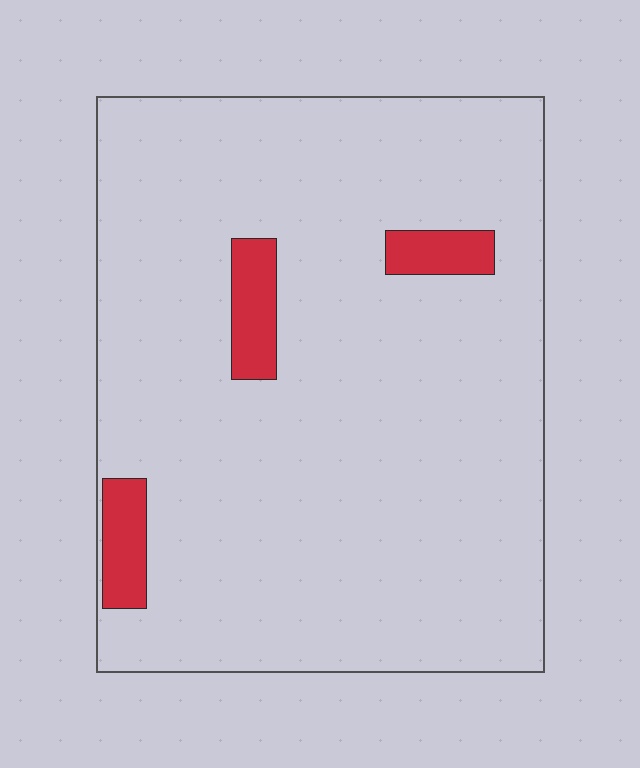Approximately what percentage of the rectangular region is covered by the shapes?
Approximately 5%.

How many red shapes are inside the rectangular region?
3.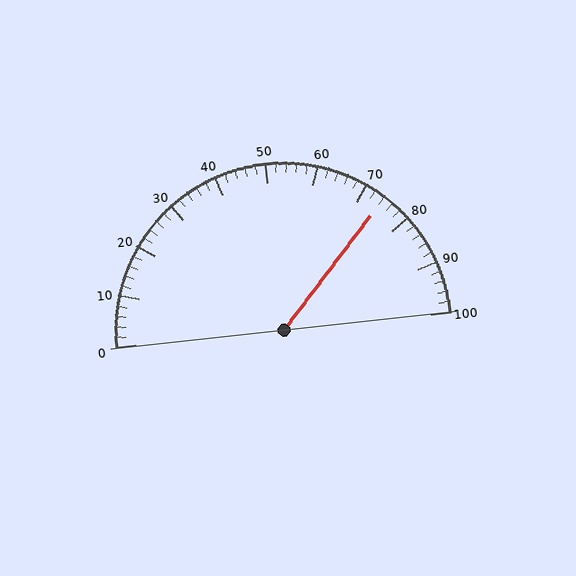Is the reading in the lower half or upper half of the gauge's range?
The reading is in the upper half of the range (0 to 100).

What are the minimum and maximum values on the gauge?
The gauge ranges from 0 to 100.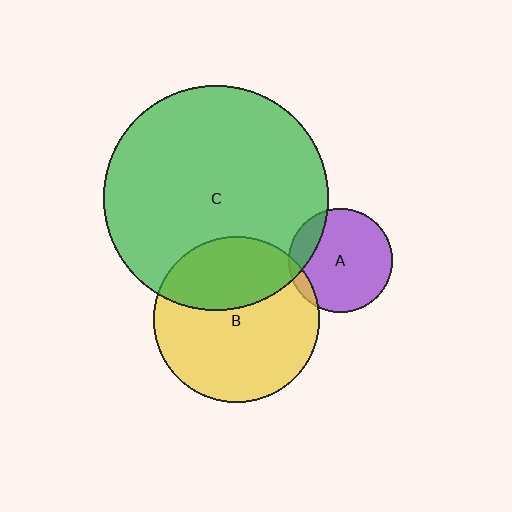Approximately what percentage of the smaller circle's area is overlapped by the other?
Approximately 35%.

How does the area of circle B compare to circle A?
Approximately 2.6 times.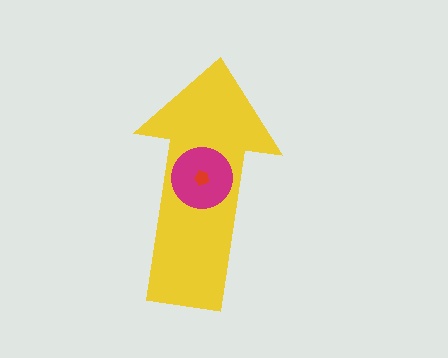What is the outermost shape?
The yellow arrow.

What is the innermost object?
The red pentagon.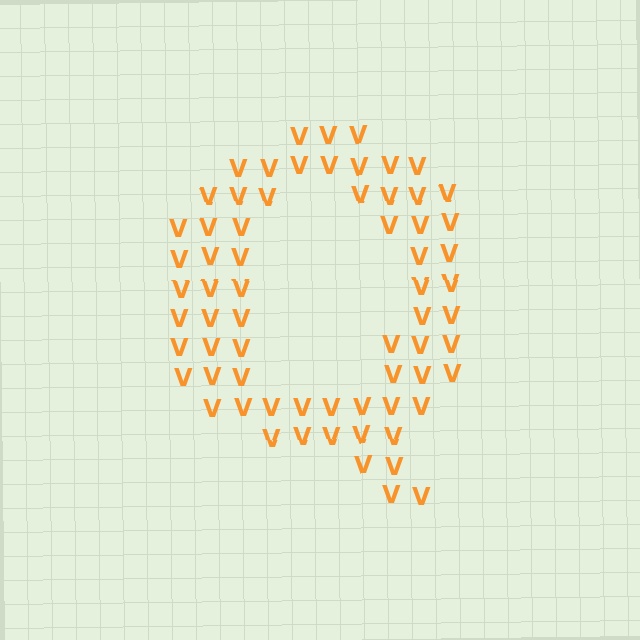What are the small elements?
The small elements are letter V's.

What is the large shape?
The large shape is the letter Q.